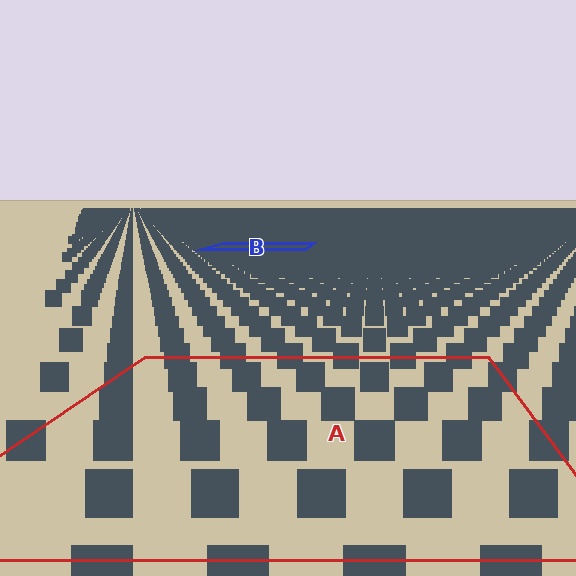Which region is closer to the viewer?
Region A is closer. The texture elements there are larger and more spread out.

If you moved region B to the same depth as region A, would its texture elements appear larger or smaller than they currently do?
They would appear larger. At a closer depth, the same texture elements are projected at a bigger on-screen size.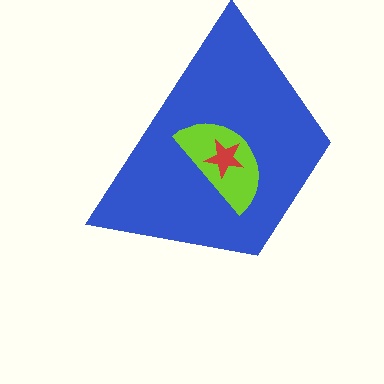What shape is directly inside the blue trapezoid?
The lime semicircle.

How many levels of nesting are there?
3.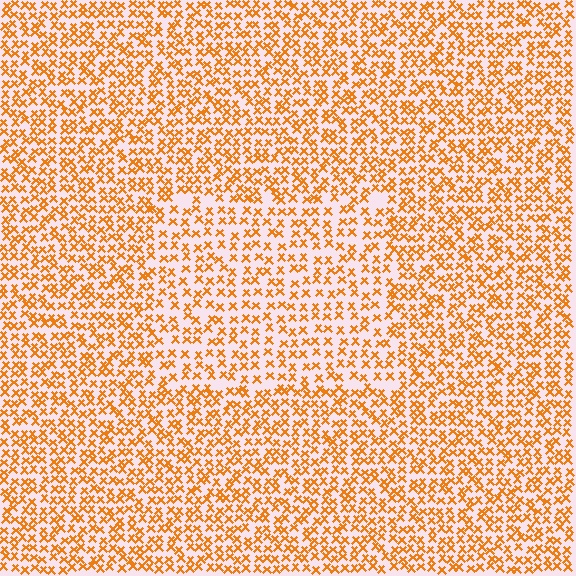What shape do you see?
I see a rectangle.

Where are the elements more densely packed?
The elements are more densely packed outside the rectangle boundary.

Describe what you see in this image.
The image contains small orange elements arranged at two different densities. A rectangle-shaped region is visible where the elements are less densely packed than the surrounding area.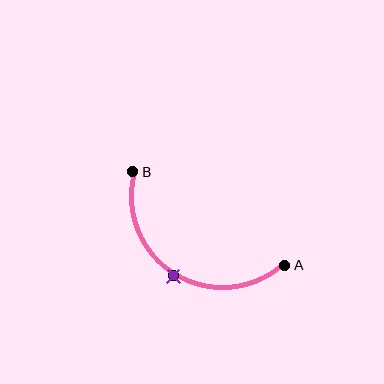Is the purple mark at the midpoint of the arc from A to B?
Yes. The purple mark lies on the arc at equal arc-length from both A and B — it is the arc midpoint.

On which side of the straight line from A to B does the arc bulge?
The arc bulges below the straight line connecting A and B.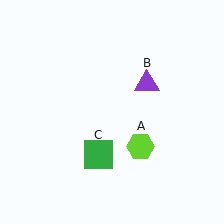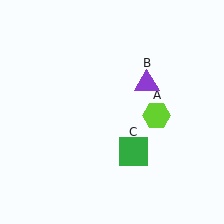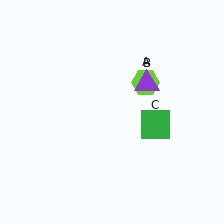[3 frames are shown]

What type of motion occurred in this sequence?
The lime hexagon (object A), green square (object C) rotated counterclockwise around the center of the scene.